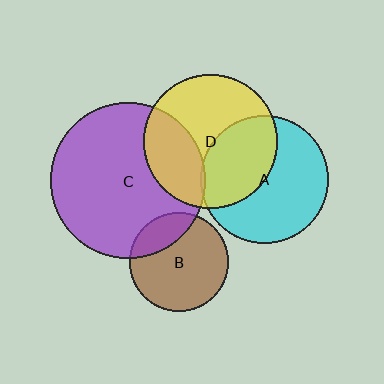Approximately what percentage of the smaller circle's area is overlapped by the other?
Approximately 40%.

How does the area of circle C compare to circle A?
Approximately 1.5 times.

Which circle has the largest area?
Circle C (purple).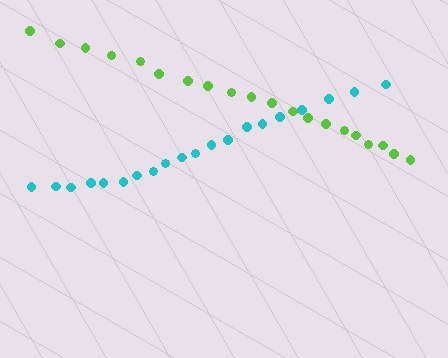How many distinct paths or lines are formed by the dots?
There are 2 distinct paths.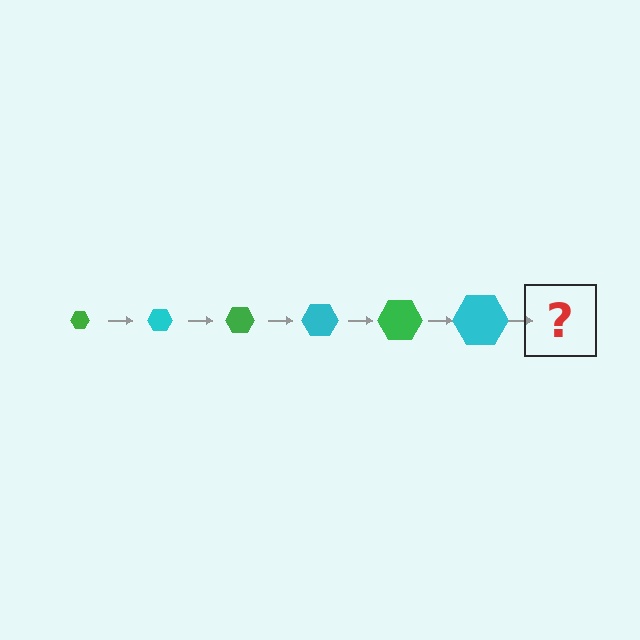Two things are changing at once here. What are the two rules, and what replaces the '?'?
The two rules are that the hexagon grows larger each step and the color cycles through green and cyan. The '?' should be a green hexagon, larger than the previous one.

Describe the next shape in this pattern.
It should be a green hexagon, larger than the previous one.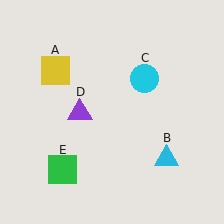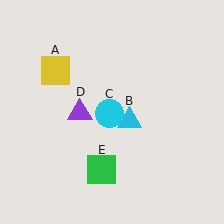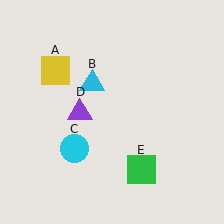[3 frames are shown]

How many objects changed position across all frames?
3 objects changed position: cyan triangle (object B), cyan circle (object C), green square (object E).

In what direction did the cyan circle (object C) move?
The cyan circle (object C) moved down and to the left.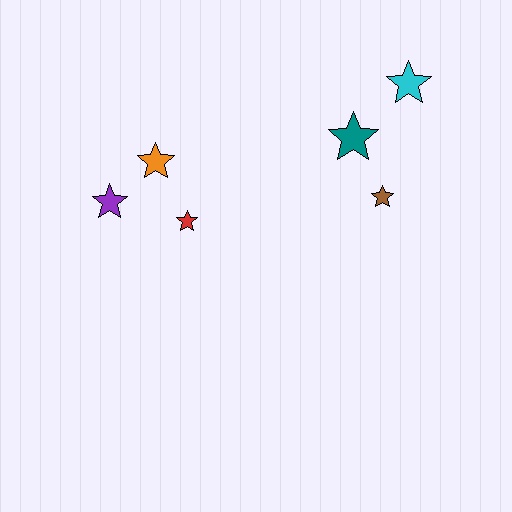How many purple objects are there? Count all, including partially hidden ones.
There is 1 purple object.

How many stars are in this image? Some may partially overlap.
There are 6 stars.